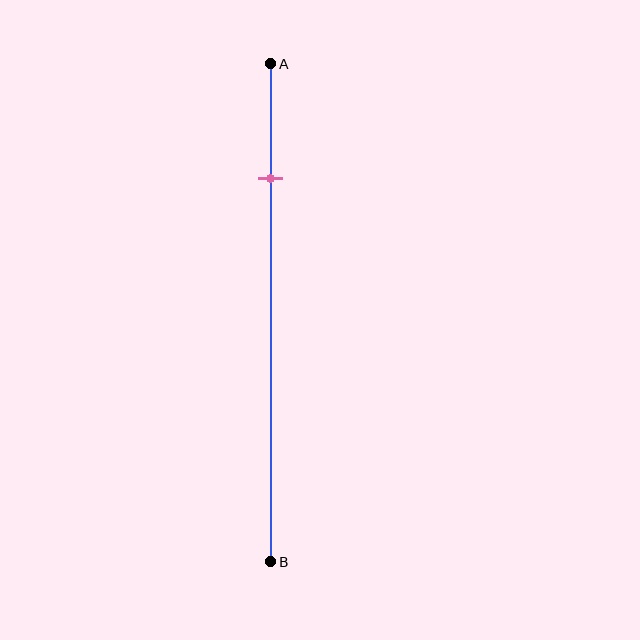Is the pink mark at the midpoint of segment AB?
No, the mark is at about 25% from A, not at the 50% midpoint.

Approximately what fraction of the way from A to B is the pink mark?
The pink mark is approximately 25% of the way from A to B.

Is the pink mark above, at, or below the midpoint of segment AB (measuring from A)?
The pink mark is above the midpoint of segment AB.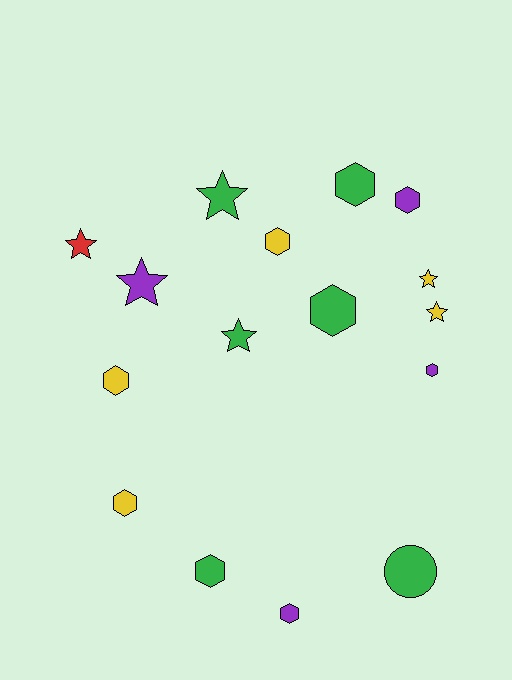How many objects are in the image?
There are 16 objects.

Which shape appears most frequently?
Hexagon, with 9 objects.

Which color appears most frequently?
Green, with 6 objects.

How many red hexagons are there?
There are no red hexagons.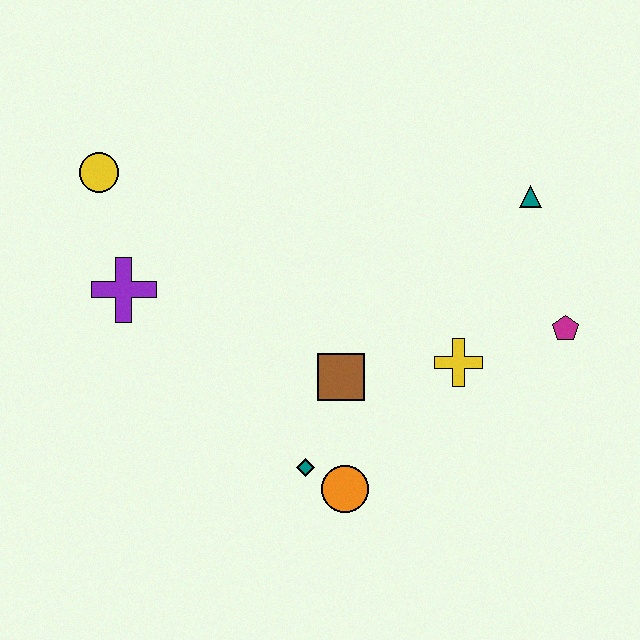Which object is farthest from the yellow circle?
The magenta pentagon is farthest from the yellow circle.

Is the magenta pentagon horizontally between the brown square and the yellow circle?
No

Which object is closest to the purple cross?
The yellow circle is closest to the purple cross.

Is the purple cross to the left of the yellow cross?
Yes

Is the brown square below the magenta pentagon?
Yes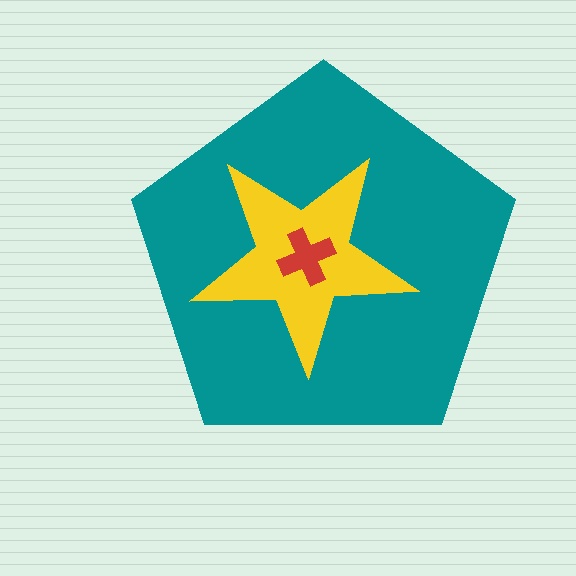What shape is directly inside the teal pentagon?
The yellow star.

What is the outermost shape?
The teal pentagon.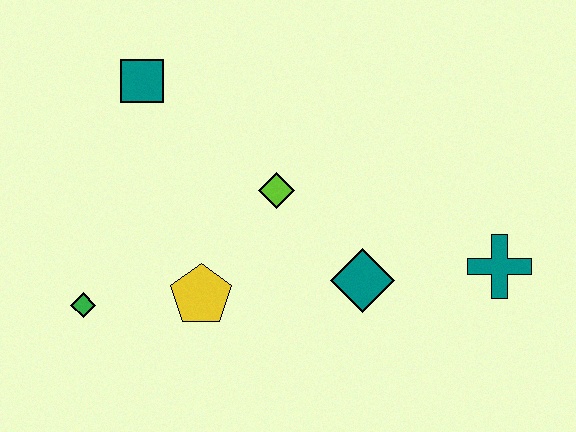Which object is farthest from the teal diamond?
The teal square is farthest from the teal diamond.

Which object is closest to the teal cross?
The teal diamond is closest to the teal cross.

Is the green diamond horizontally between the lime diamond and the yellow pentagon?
No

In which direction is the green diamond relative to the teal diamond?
The green diamond is to the left of the teal diamond.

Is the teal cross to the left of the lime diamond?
No